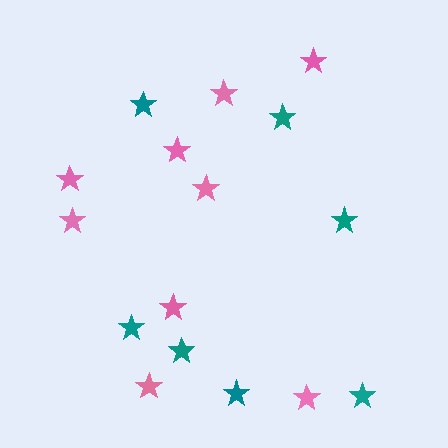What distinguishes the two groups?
There are 2 groups: one group of pink stars (9) and one group of teal stars (7).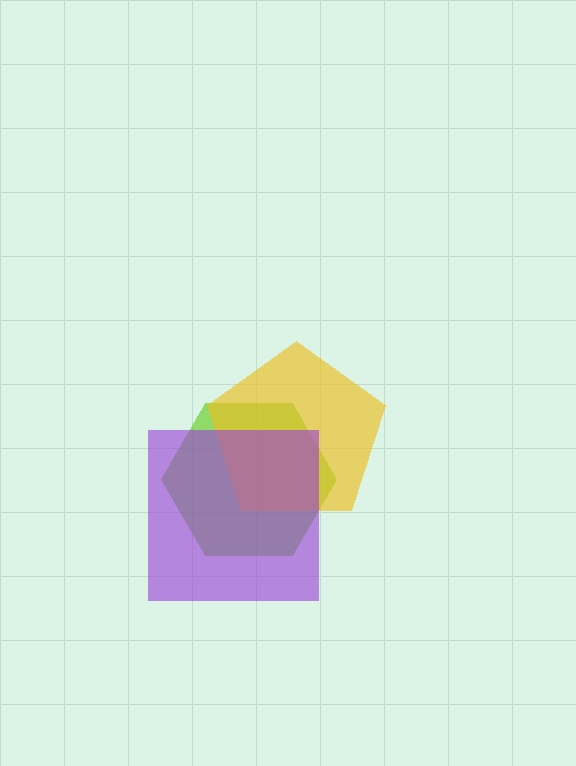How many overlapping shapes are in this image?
There are 3 overlapping shapes in the image.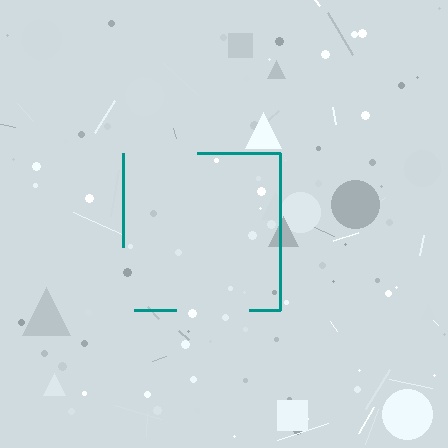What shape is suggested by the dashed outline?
The dashed outline suggests a square.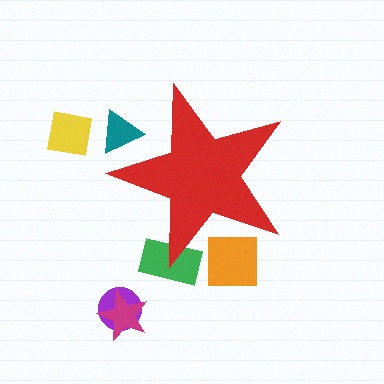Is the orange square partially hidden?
Yes, the orange square is partially hidden behind the red star.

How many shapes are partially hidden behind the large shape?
3 shapes are partially hidden.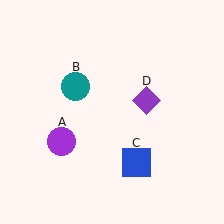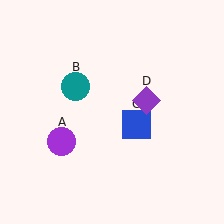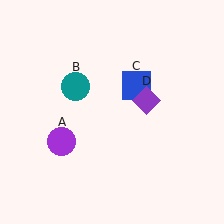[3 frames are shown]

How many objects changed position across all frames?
1 object changed position: blue square (object C).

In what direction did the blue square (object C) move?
The blue square (object C) moved up.